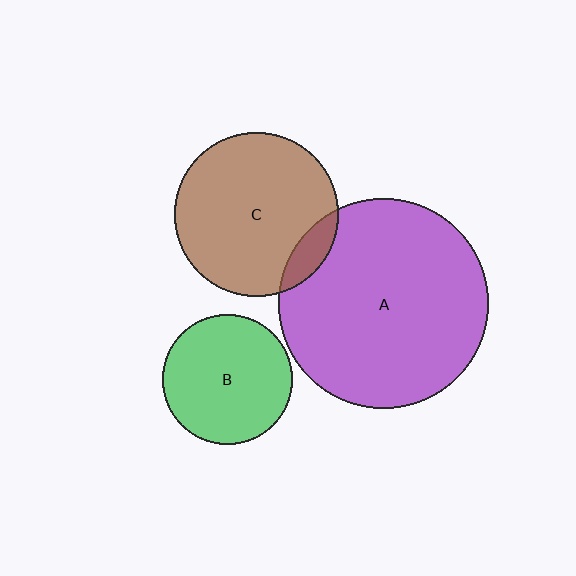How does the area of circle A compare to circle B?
Approximately 2.6 times.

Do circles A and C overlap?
Yes.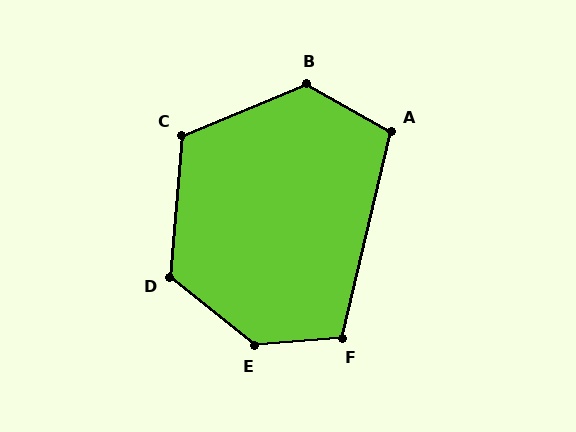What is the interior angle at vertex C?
Approximately 118 degrees (obtuse).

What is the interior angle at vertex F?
Approximately 108 degrees (obtuse).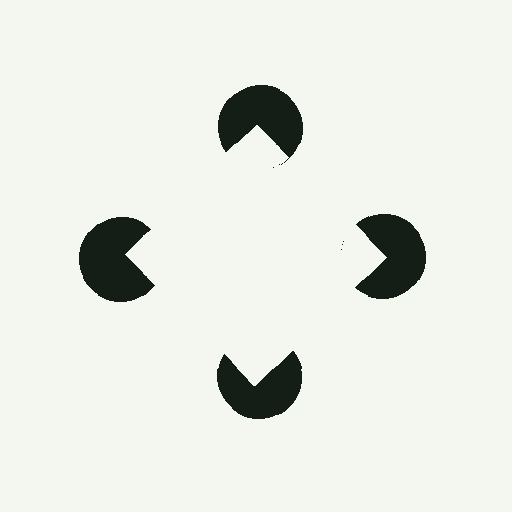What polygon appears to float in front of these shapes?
An illusory square — its edges are inferred from the aligned wedge cuts in the pac-man discs, not physically drawn.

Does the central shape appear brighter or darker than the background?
It typically appears slightly brighter than the background, even though no actual brightness change is drawn.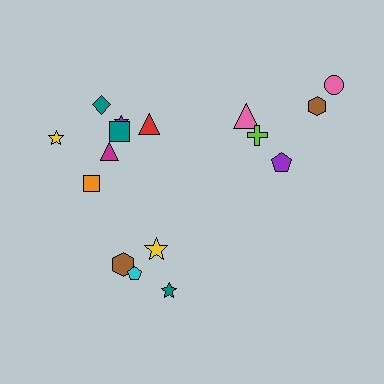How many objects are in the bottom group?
There are 4 objects.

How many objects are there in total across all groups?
There are 16 objects.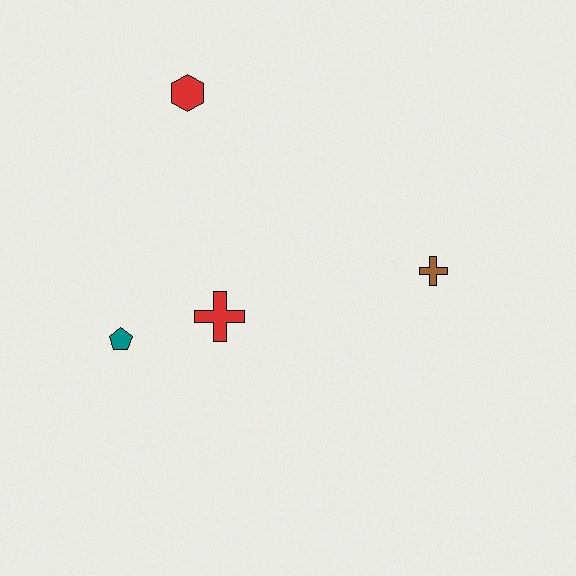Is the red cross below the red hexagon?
Yes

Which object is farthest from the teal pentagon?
The brown cross is farthest from the teal pentagon.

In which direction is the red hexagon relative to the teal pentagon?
The red hexagon is above the teal pentagon.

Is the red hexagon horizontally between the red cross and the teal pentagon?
Yes